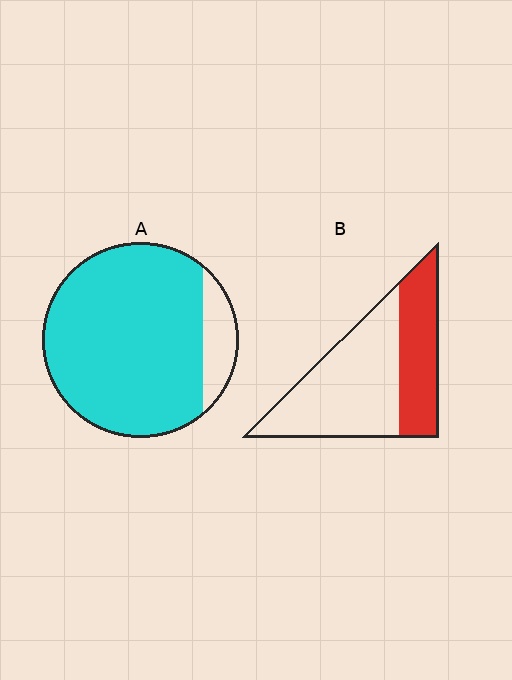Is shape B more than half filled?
No.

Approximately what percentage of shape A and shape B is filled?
A is approximately 90% and B is approximately 35%.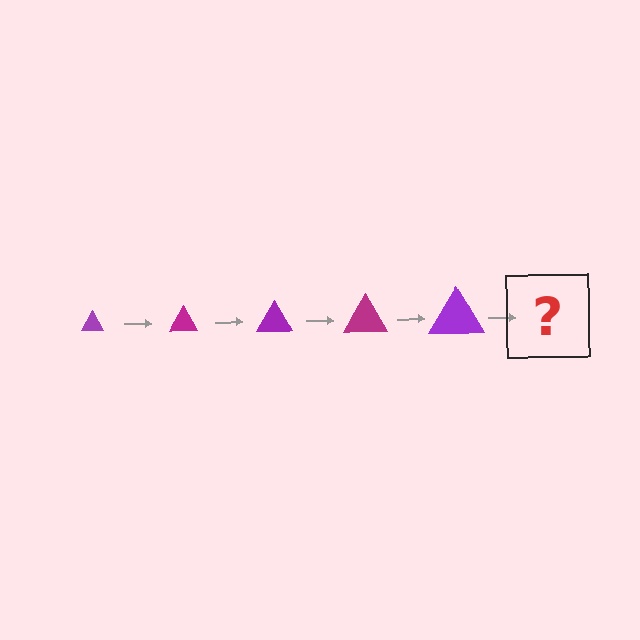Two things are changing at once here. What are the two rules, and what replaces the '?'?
The two rules are that the triangle grows larger each step and the color cycles through purple and magenta. The '?' should be a magenta triangle, larger than the previous one.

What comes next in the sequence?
The next element should be a magenta triangle, larger than the previous one.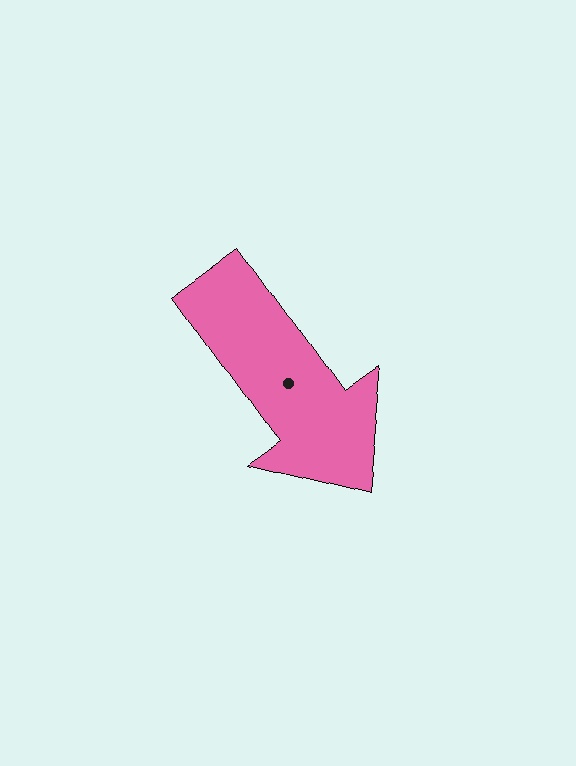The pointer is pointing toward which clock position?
Roughly 5 o'clock.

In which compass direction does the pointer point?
Southeast.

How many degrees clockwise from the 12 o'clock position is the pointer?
Approximately 145 degrees.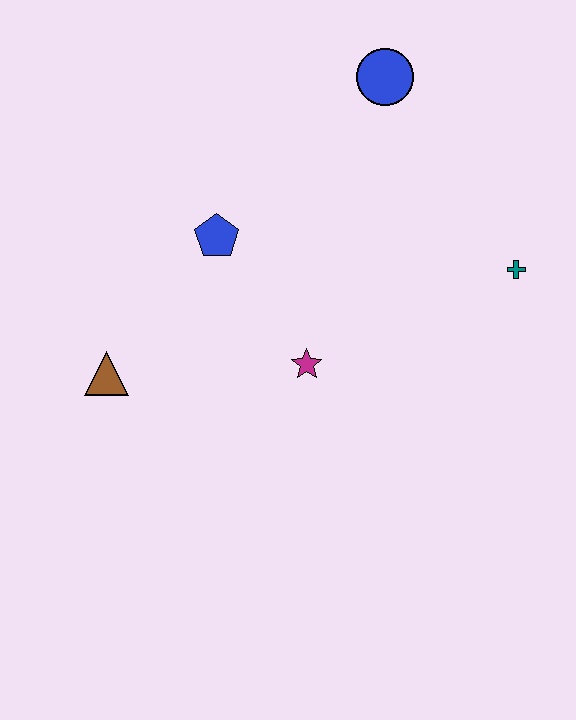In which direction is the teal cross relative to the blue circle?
The teal cross is below the blue circle.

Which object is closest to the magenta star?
The blue pentagon is closest to the magenta star.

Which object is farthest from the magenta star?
The blue circle is farthest from the magenta star.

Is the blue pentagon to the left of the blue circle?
Yes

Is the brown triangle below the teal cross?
Yes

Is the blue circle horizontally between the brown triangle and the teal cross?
Yes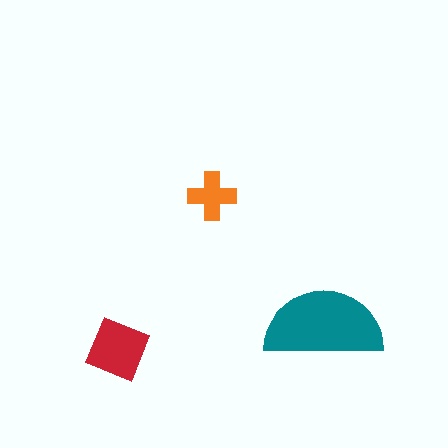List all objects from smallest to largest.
The orange cross, the red diamond, the teal semicircle.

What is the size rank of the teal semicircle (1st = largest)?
1st.